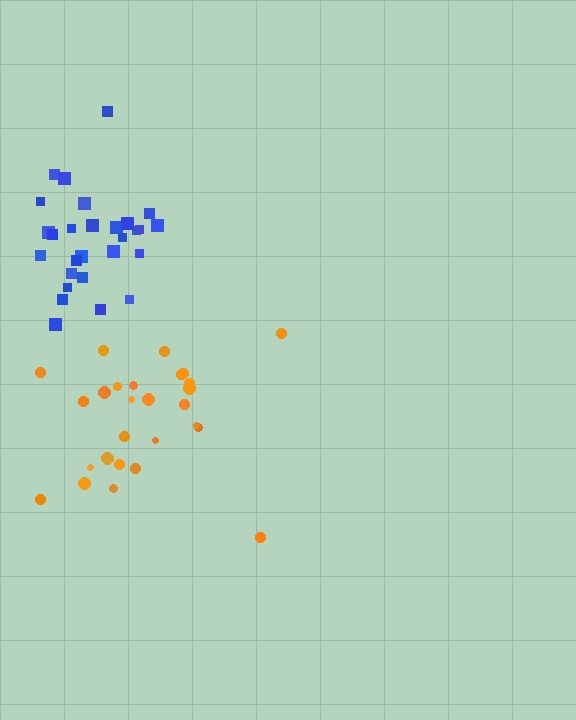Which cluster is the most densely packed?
Blue.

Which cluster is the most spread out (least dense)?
Orange.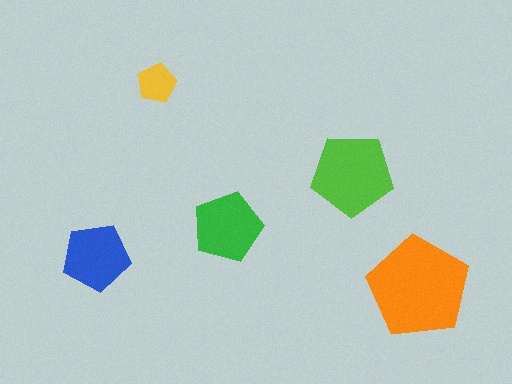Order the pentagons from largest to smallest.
the orange one, the lime one, the green one, the blue one, the yellow one.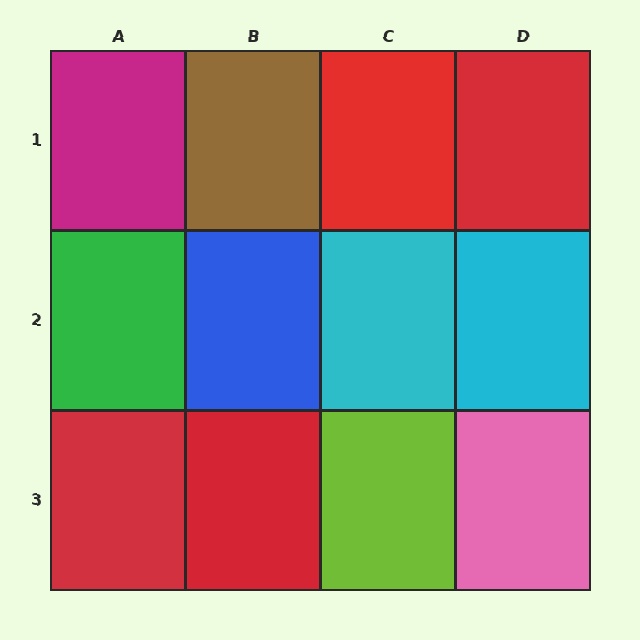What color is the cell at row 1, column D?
Red.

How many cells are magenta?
1 cell is magenta.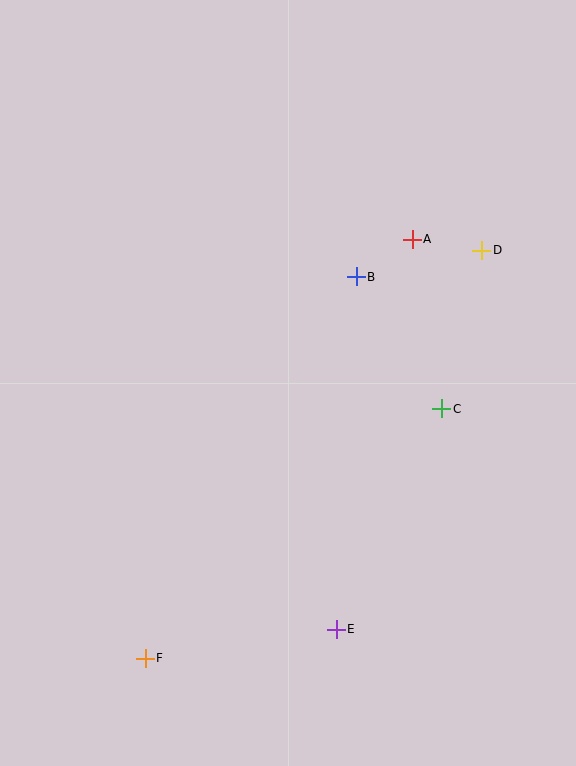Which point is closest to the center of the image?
Point B at (356, 277) is closest to the center.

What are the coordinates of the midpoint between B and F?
The midpoint between B and F is at (251, 468).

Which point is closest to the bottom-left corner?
Point F is closest to the bottom-left corner.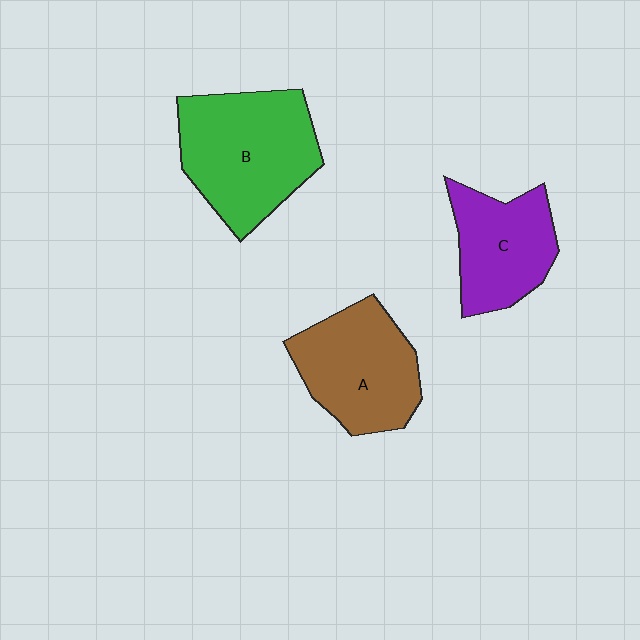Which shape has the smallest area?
Shape C (purple).